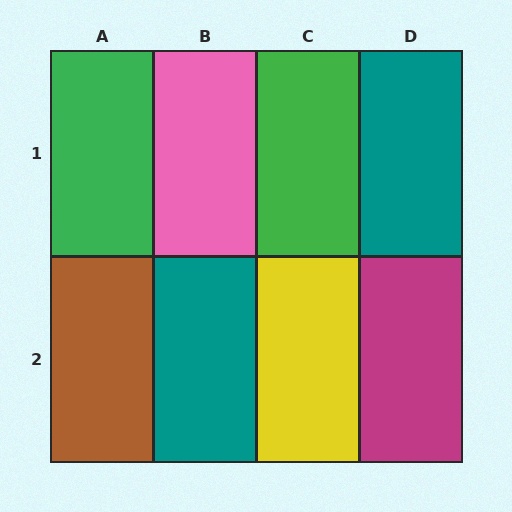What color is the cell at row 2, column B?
Teal.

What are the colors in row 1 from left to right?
Green, pink, green, teal.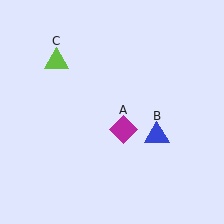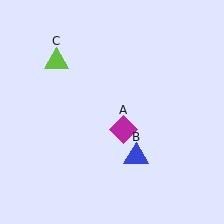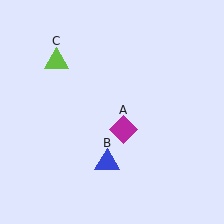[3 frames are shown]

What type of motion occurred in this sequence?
The blue triangle (object B) rotated clockwise around the center of the scene.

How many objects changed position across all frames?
1 object changed position: blue triangle (object B).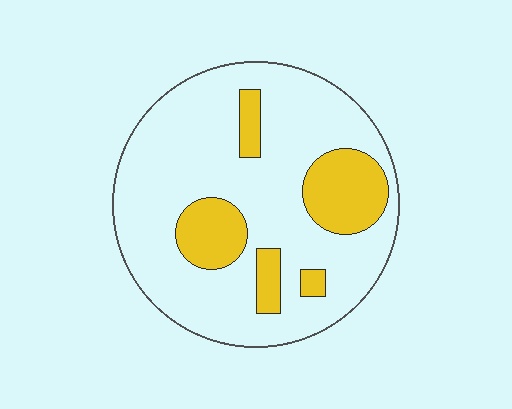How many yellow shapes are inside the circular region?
5.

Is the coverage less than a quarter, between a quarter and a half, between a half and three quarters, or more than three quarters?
Less than a quarter.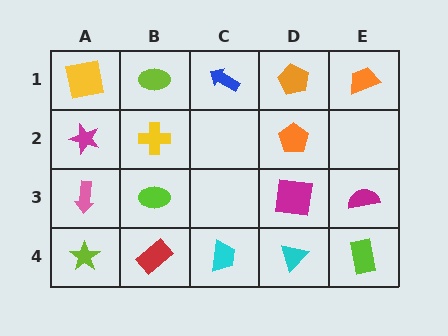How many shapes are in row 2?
3 shapes.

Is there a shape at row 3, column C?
No, that cell is empty.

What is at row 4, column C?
A cyan trapezoid.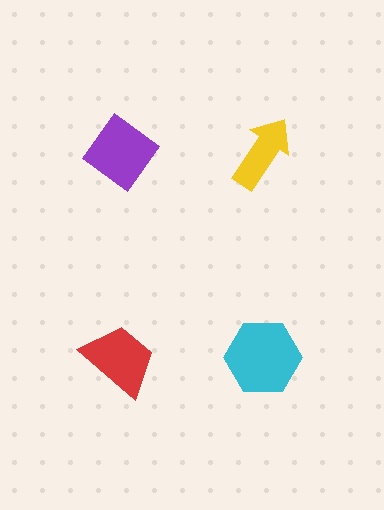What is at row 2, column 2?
A cyan hexagon.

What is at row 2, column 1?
A red trapezoid.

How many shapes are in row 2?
2 shapes.